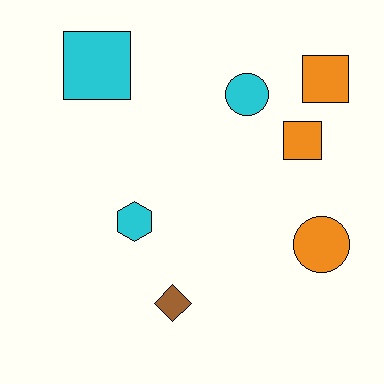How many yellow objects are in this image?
There are no yellow objects.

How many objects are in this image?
There are 7 objects.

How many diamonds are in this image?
There is 1 diamond.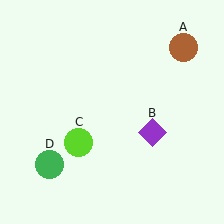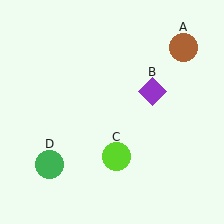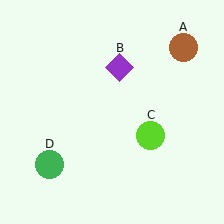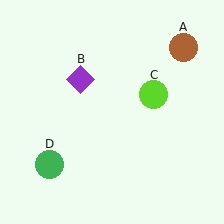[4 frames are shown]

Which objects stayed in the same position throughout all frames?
Brown circle (object A) and green circle (object D) remained stationary.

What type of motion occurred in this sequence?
The purple diamond (object B), lime circle (object C) rotated counterclockwise around the center of the scene.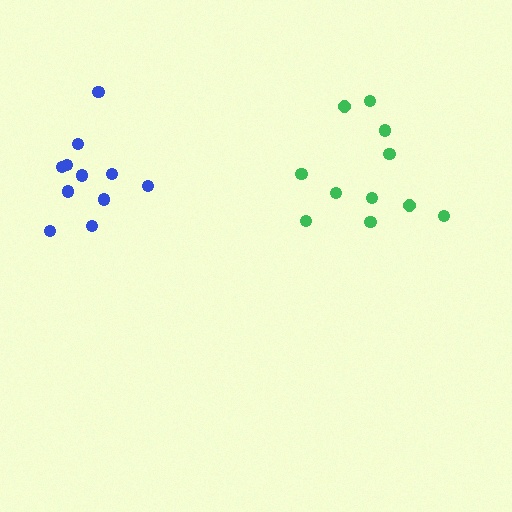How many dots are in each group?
Group 1: 11 dots, Group 2: 11 dots (22 total).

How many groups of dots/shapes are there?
There are 2 groups.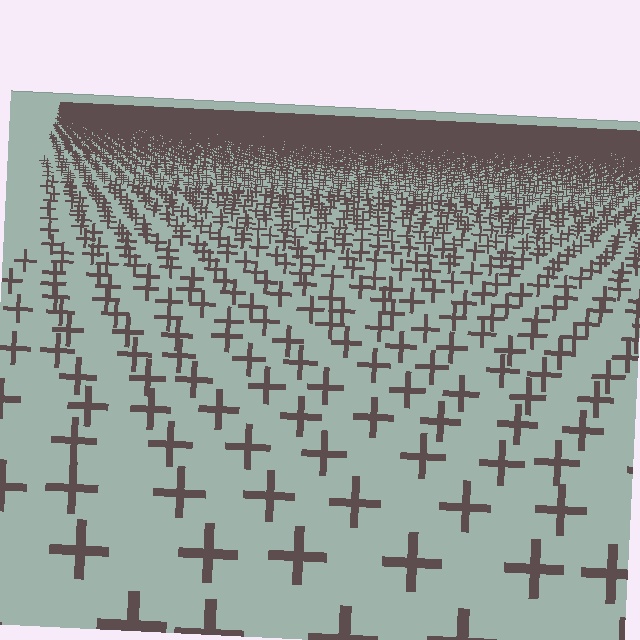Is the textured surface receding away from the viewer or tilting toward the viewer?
The surface is receding away from the viewer. Texture elements get smaller and denser toward the top.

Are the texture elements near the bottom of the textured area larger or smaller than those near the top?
Larger. Near the bottom, elements are closer to the viewer and appear at a bigger on-screen size.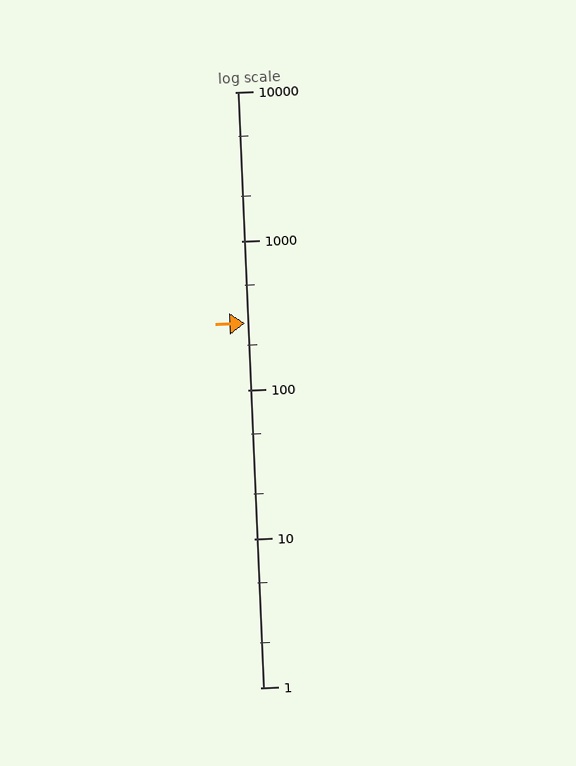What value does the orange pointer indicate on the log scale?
The pointer indicates approximately 280.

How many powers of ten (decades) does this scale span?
The scale spans 4 decades, from 1 to 10000.